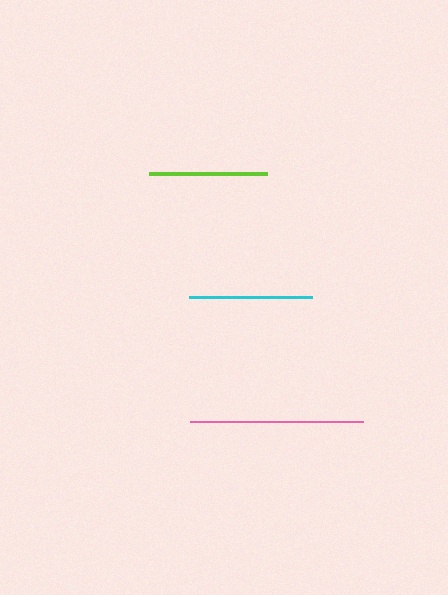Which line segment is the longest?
The pink line is the longest at approximately 173 pixels.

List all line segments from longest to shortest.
From longest to shortest: pink, cyan, lime.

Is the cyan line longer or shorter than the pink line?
The pink line is longer than the cyan line.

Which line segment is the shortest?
The lime line is the shortest at approximately 117 pixels.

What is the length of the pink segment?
The pink segment is approximately 173 pixels long.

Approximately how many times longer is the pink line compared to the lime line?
The pink line is approximately 1.5 times the length of the lime line.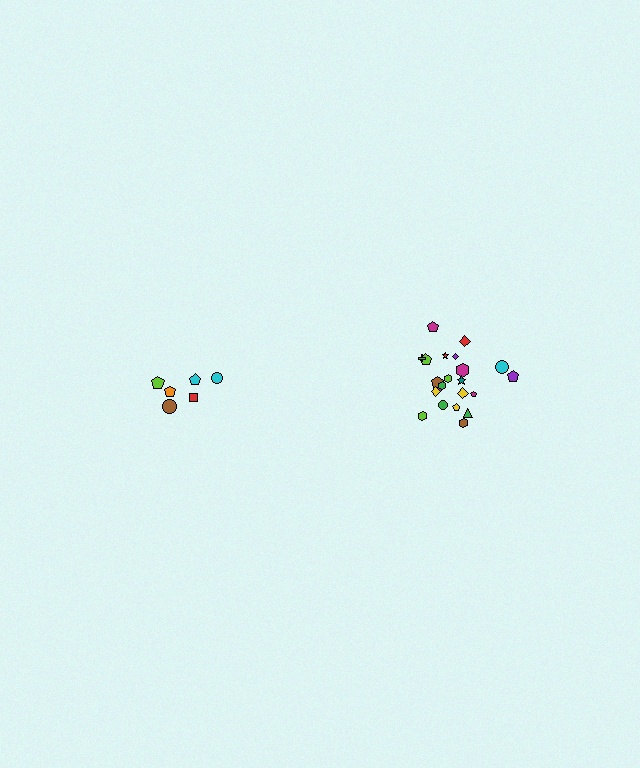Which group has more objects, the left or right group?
The right group.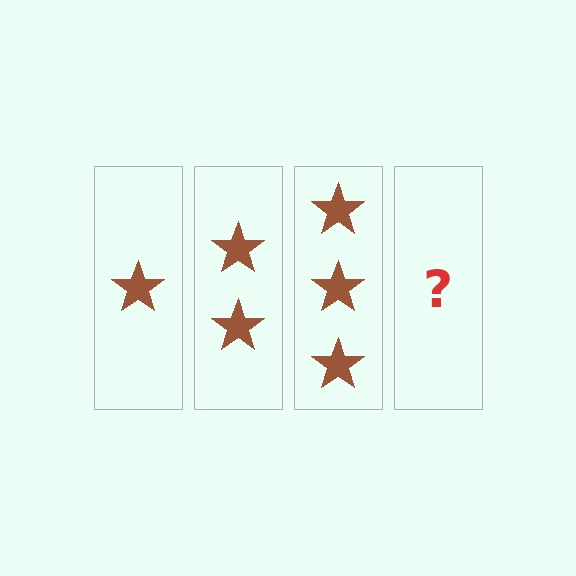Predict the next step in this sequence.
The next step is 4 stars.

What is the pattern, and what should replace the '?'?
The pattern is that each step adds one more star. The '?' should be 4 stars.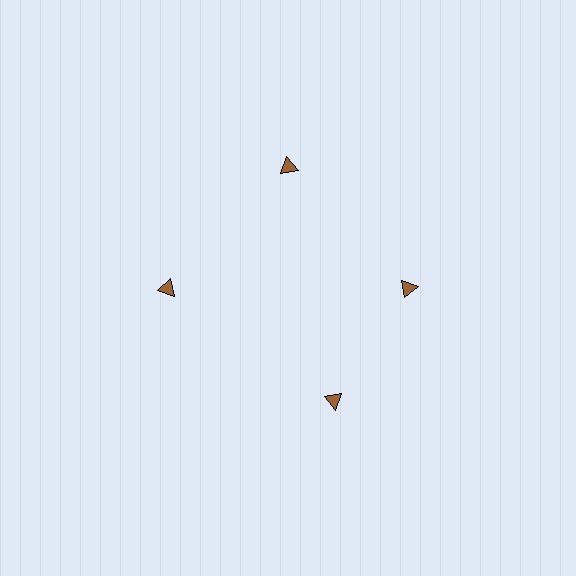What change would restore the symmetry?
The symmetry would be restored by rotating it back into even spacing with its neighbors so that all 4 triangles sit at equal angles and equal distance from the center.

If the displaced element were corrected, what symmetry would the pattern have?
It would have 4-fold rotational symmetry — the pattern would map onto itself every 90 degrees.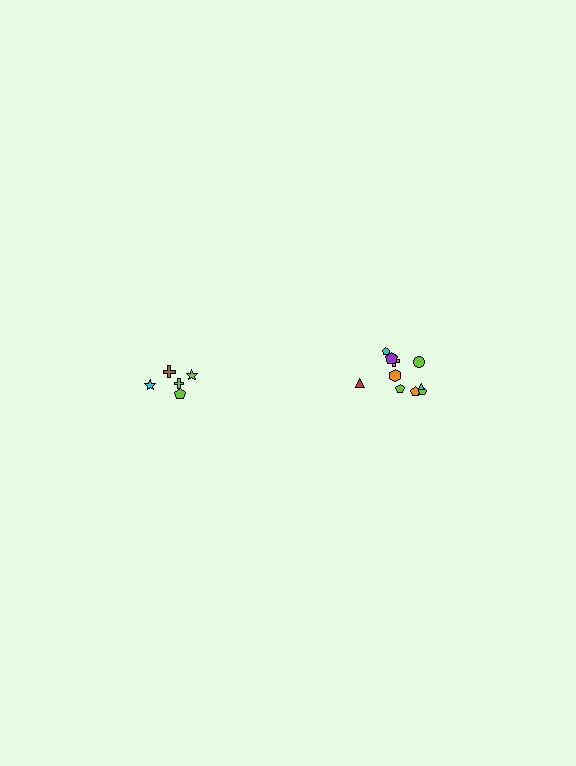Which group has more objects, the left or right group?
The right group.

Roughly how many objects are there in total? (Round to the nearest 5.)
Roughly 15 objects in total.